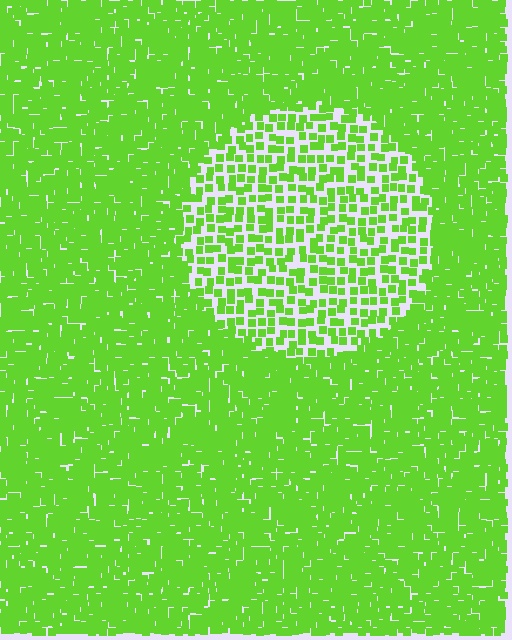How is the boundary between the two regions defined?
The boundary is defined by a change in element density (approximately 2.3x ratio). All elements are the same color, size, and shape.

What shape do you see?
I see a circle.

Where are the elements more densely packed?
The elements are more densely packed outside the circle boundary.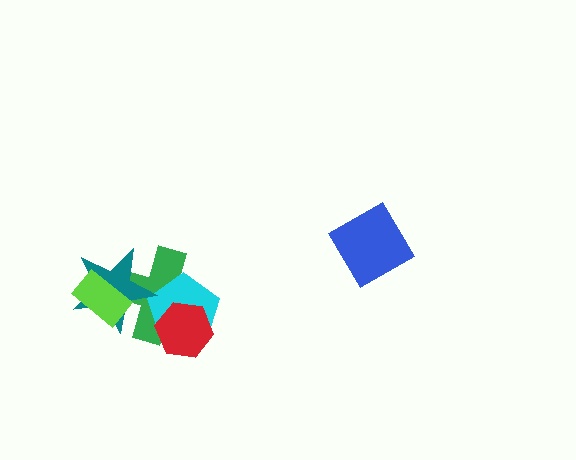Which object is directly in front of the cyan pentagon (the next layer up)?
The red hexagon is directly in front of the cyan pentagon.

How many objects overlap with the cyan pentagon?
3 objects overlap with the cyan pentagon.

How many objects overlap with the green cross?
4 objects overlap with the green cross.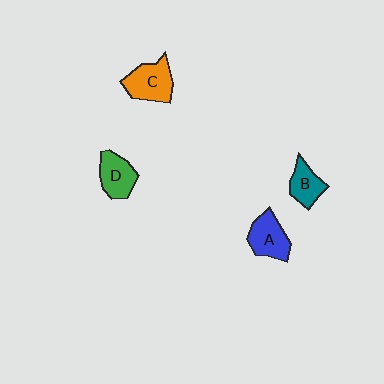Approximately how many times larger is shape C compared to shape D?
Approximately 1.2 times.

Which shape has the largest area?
Shape C (orange).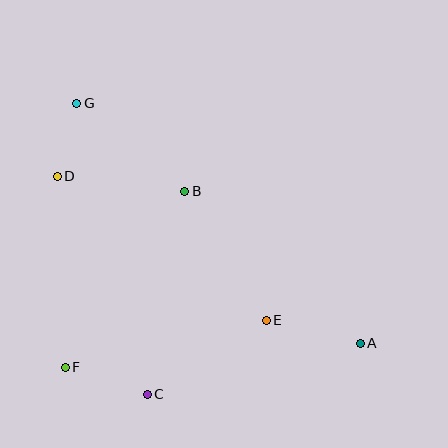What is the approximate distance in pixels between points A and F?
The distance between A and F is approximately 296 pixels.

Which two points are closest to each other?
Points D and G are closest to each other.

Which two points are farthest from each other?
Points A and G are farthest from each other.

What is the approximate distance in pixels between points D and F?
The distance between D and F is approximately 191 pixels.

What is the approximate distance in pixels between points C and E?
The distance between C and E is approximately 140 pixels.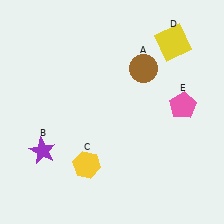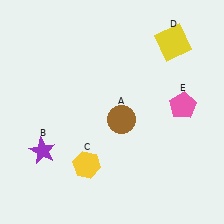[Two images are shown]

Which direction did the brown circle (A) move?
The brown circle (A) moved down.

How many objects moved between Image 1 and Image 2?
1 object moved between the two images.